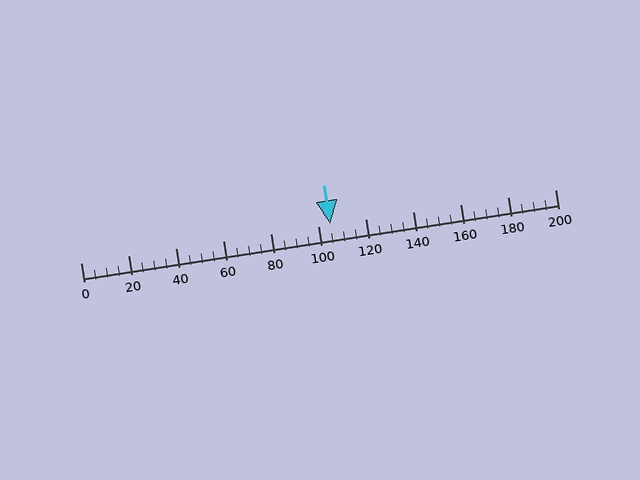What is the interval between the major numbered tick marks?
The major tick marks are spaced 20 units apart.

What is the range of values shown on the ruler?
The ruler shows values from 0 to 200.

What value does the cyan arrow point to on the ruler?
The cyan arrow points to approximately 105.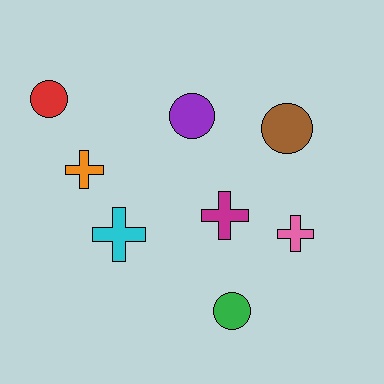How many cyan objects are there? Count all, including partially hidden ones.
There is 1 cyan object.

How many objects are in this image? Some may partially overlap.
There are 8 objects.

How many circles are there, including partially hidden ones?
There are 4 circles.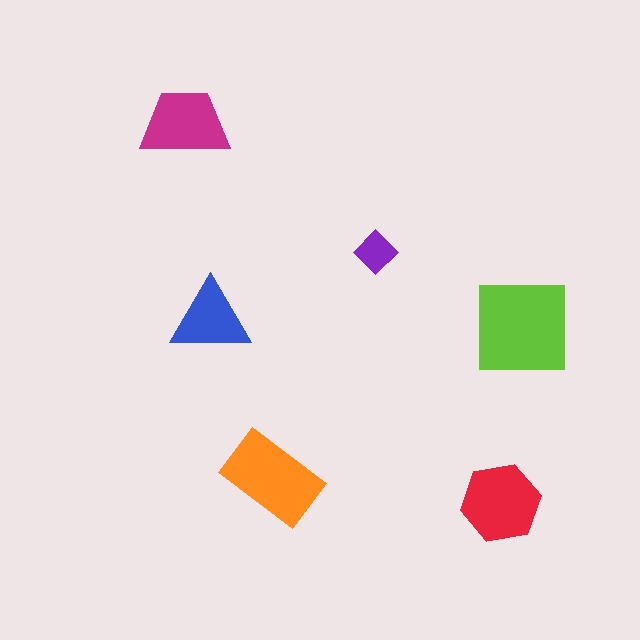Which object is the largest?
The lime square.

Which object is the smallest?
The purple diamond.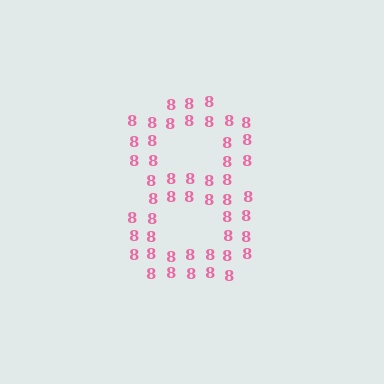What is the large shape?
The large shape is the digit 8.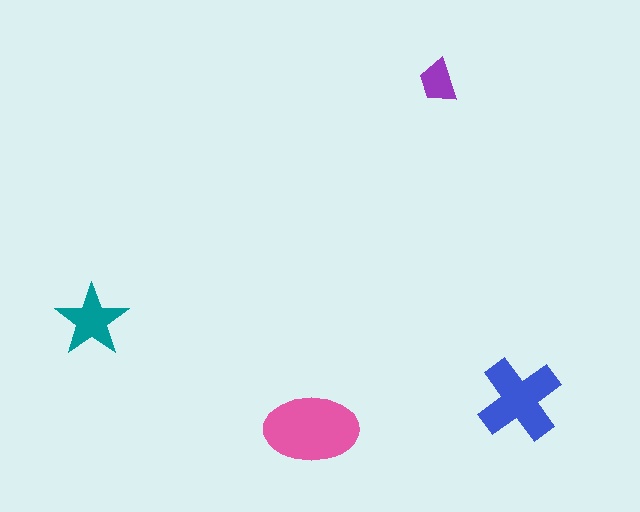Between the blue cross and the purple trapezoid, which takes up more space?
The blue cross.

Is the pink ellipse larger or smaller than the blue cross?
Larger.